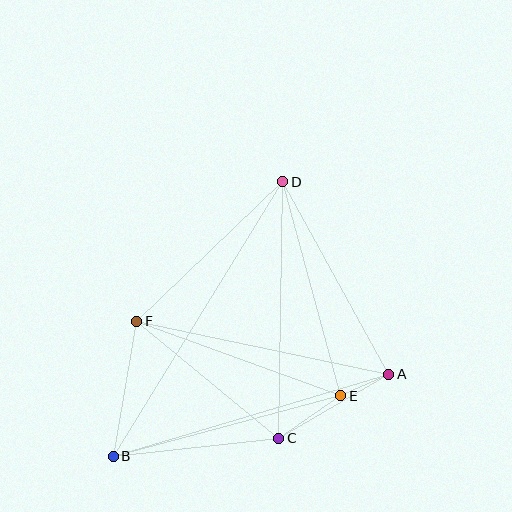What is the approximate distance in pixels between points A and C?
The distance between A and C is approximately 127 pixels.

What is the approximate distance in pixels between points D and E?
The distance between D and E is approximately 221 pixels.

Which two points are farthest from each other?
Points B and D are farthest from each other.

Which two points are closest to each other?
Points A and E are closest to each other.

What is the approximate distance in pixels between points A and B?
The distance between A and B is approximately 288 pixels.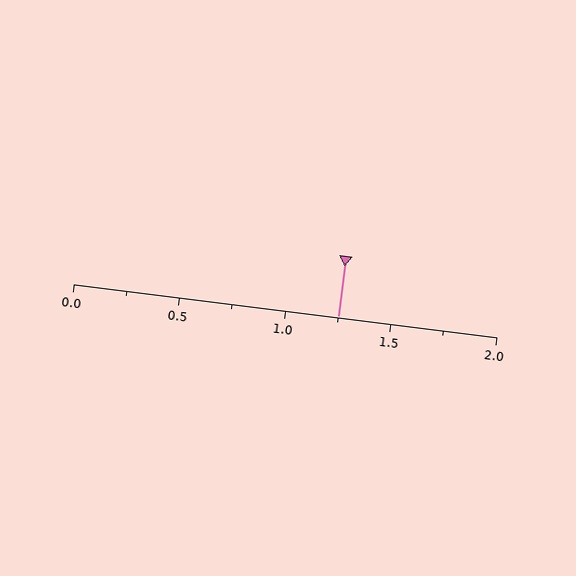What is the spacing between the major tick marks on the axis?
The major ticks are spaced 0.5 apart.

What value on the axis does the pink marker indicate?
The marker indicates approximately 1.25.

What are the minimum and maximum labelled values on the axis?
The axis runs from 0.0 to 2.0.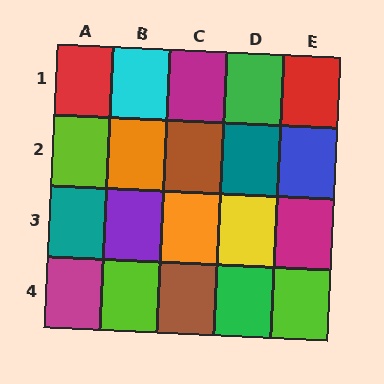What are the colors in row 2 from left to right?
Lime, orange, brown, teal, blue.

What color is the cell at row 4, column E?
Lime.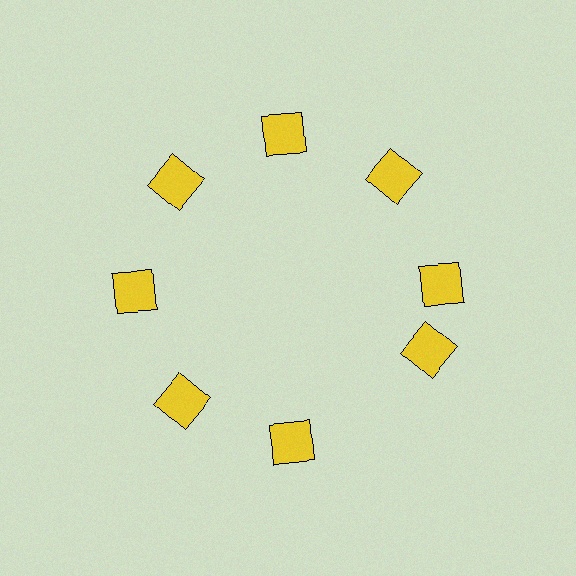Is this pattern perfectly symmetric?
No. The 8 yellow squares are arranged in a ring, but one element near the 4 o'clock position is rotated out of alignment along the ring, breaking the 8-fold rotational symmetry.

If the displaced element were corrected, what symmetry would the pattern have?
It would have 8-fold rotational symmetry — the pattern would map onto itself every 45 degrees.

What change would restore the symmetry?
The symmetry would be restored by rotating it back into even spacing with its neighbors so that all 8 squares sit at equal angles and equal distance from the center.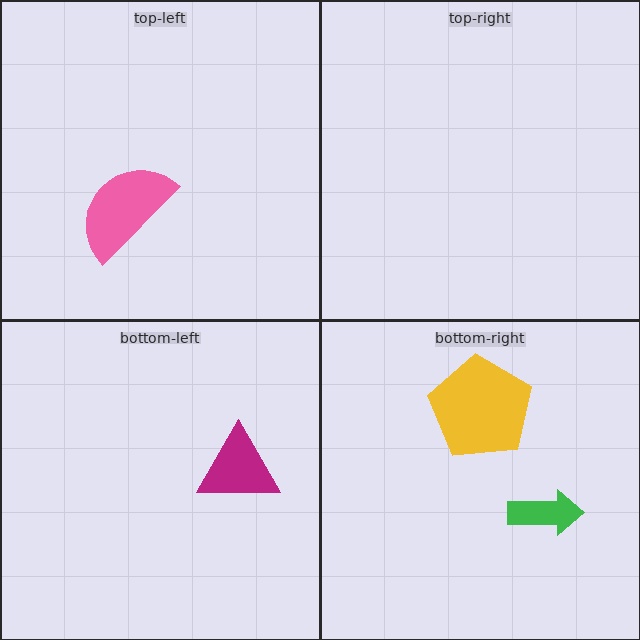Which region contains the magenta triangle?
The bottom-left region.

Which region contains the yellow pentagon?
The bottom-right region.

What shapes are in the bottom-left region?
The magenta triangle.